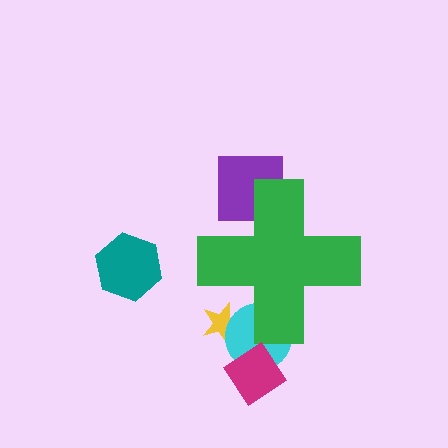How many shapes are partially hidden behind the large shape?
3 shapes are partially hidden.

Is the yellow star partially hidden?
Yes, the yellow star is partially hidden behind the green cross.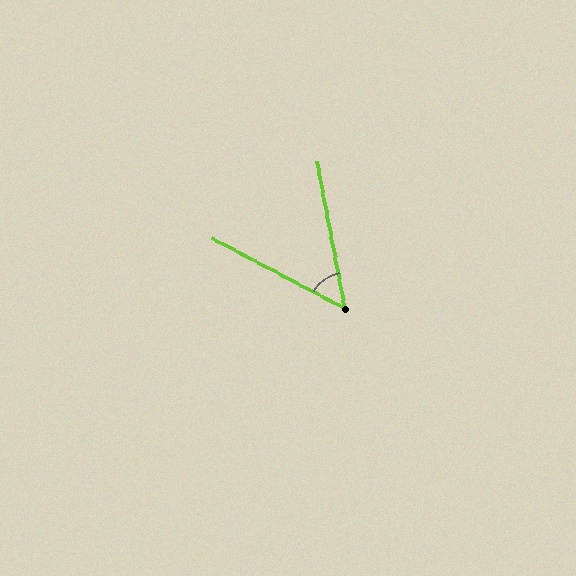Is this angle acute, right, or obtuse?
It is acute.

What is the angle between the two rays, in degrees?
Approximately 51 degrees.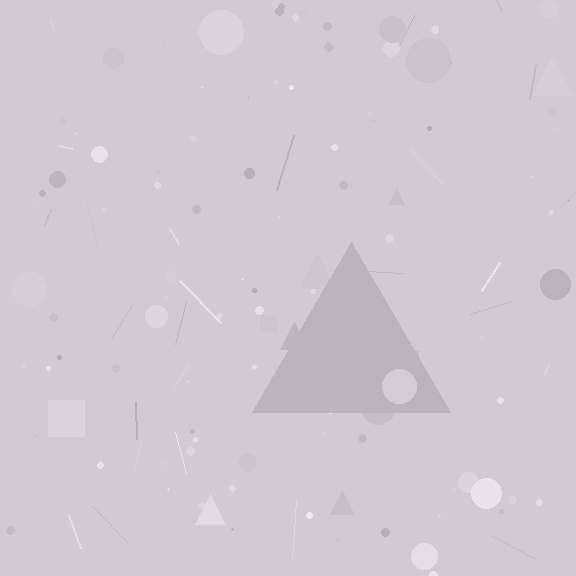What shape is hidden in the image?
A triangle is hidden in the image.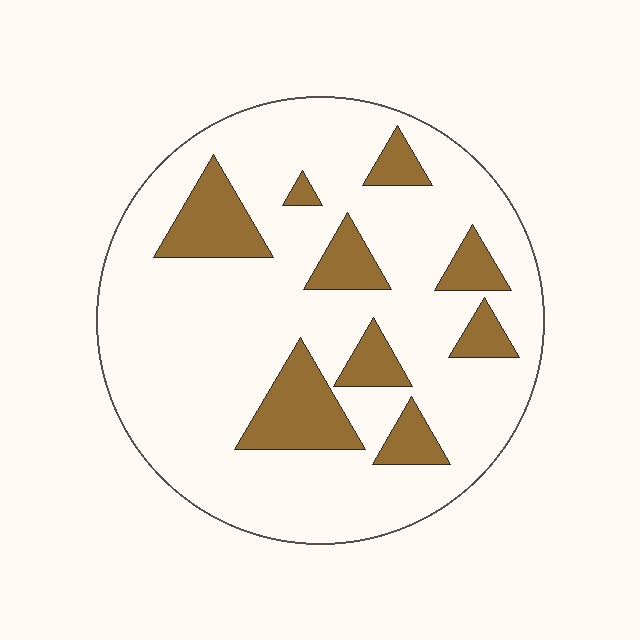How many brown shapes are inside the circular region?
9.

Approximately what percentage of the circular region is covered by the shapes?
Approximately 20%.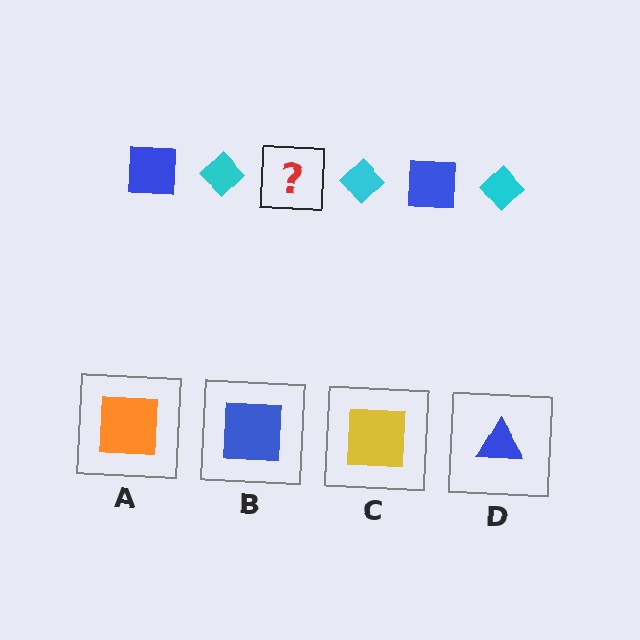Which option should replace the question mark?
Option B.